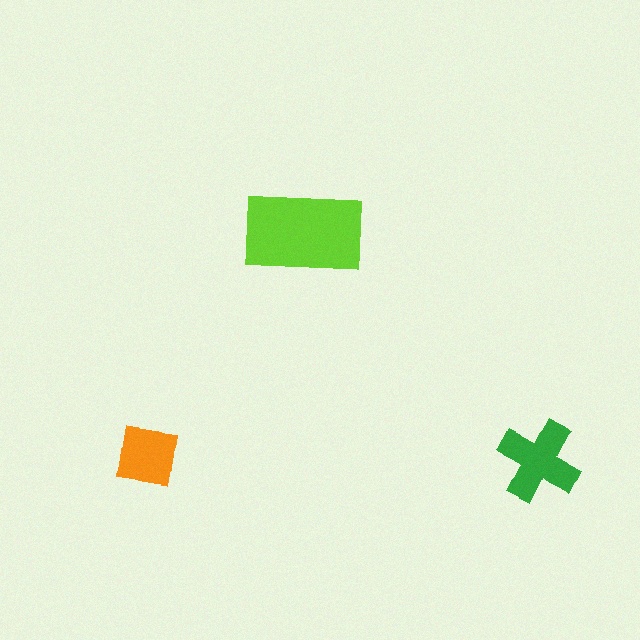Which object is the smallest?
The orange square.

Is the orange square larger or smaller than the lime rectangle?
Smaller.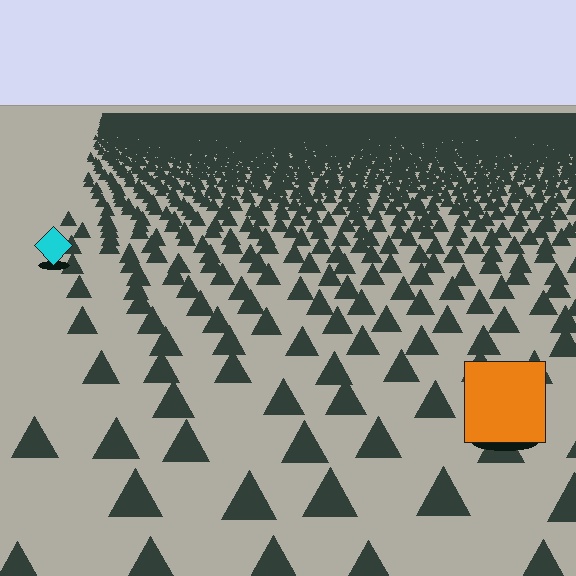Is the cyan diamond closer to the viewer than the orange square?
No. The orange square is closer — you can tell from the texture gradient: the ground texture is coarser near it.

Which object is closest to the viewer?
The orange square is closest. The texture marks near it are larger and more spread out.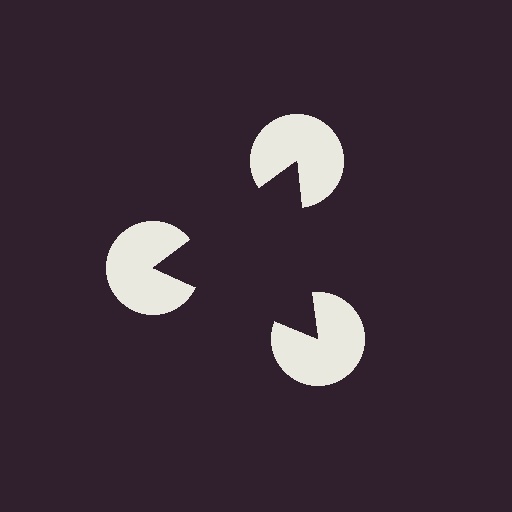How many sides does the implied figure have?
3 sides.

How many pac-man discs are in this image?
There are 3 — one at each vertex of the illusory triangle.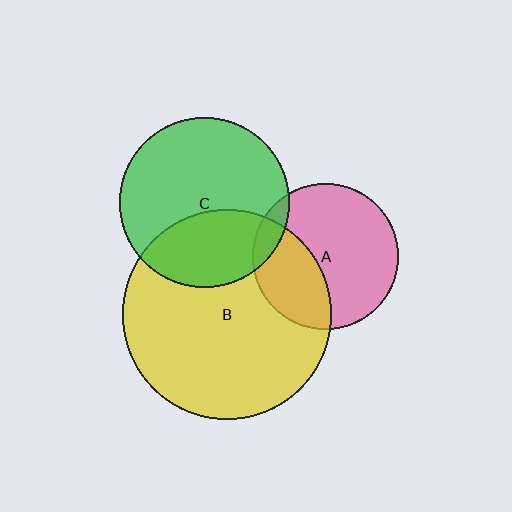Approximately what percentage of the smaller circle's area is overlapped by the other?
Approximately 35%.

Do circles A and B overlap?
Yes.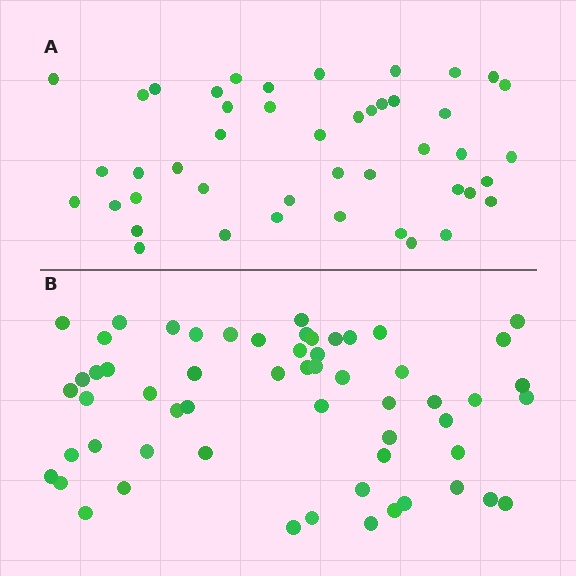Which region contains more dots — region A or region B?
Region B (the bottom region) has more dots.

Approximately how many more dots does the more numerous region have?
Region B has approximately 15 more dots than region A.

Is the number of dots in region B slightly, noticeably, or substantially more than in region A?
Region B has noticeably more, but not dramatically so. The ratio is roughly 1.3 to 1.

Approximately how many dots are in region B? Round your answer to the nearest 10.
About 60 dots. (The exact count is 58, which rounds to 60.)